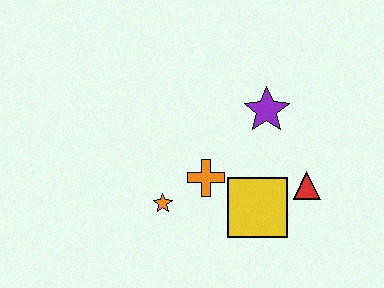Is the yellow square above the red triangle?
No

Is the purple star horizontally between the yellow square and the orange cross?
No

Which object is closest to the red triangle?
The yellow square is closest to the red triangle.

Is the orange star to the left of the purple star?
Yes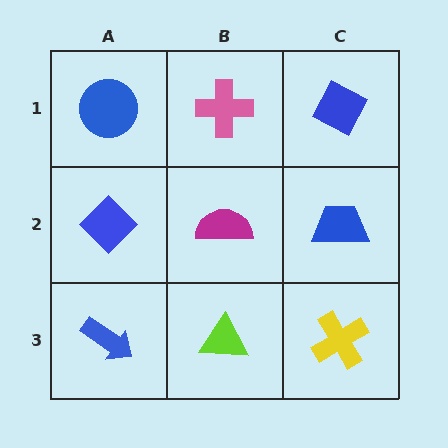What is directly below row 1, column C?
A blue trapezoid.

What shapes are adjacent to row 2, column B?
A pink cross (row 1, column B), a lime triangle (row 3, column B), a blue diamond (row 2, column A), a blue trapezoid (row 2, column C).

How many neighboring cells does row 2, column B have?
4.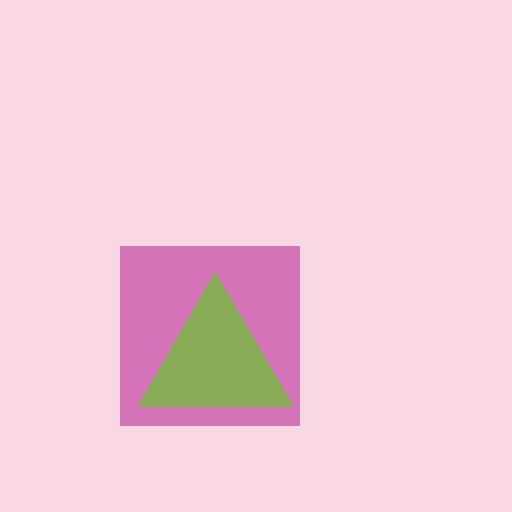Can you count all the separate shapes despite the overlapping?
Yes, there are 2 separate shapes.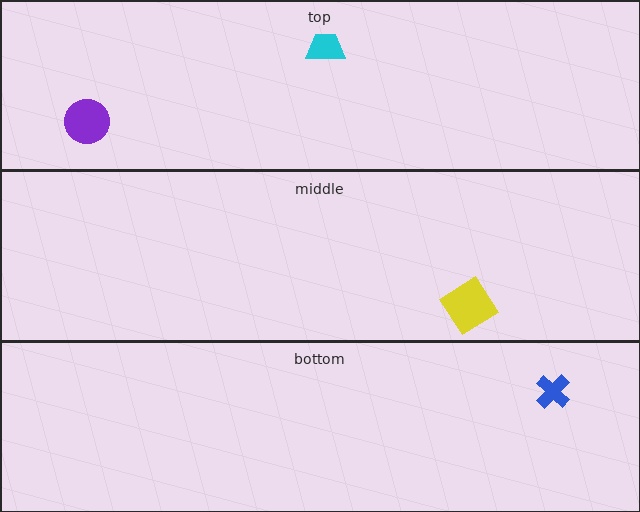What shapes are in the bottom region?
The blue cross.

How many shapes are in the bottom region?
1.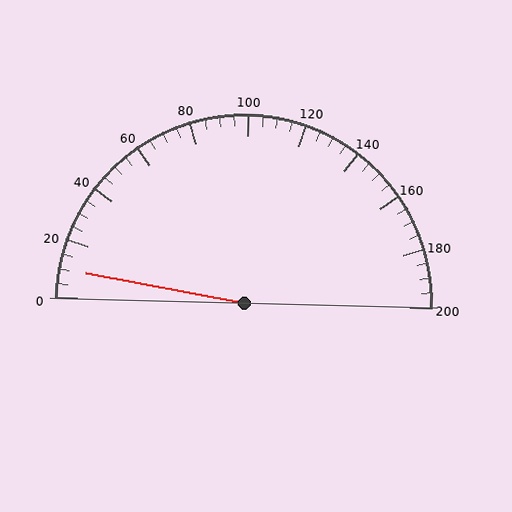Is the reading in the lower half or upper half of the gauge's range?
The reading is in the lower half of the range (0 to 200).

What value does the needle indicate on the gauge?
The needle indicates approximately 10.